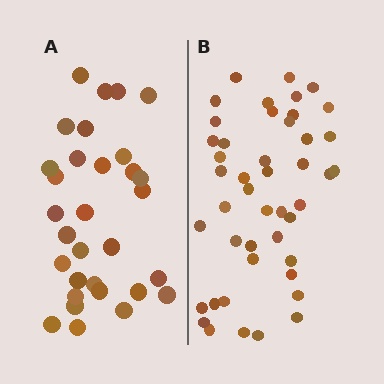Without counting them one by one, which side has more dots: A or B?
Region B (the right region) has more dots.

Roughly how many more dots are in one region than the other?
Region B has approximately 15 more dots than region A.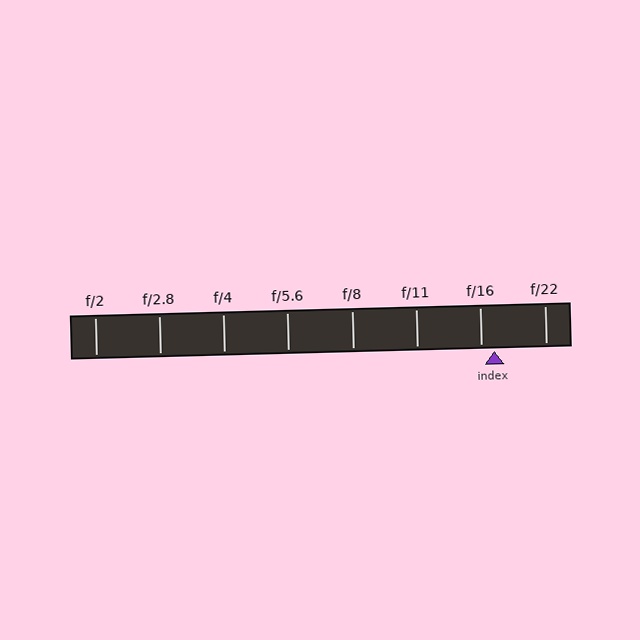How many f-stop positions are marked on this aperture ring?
There are 8 f-stop positions marked.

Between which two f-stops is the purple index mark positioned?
The index mark is between f/16 and f/22.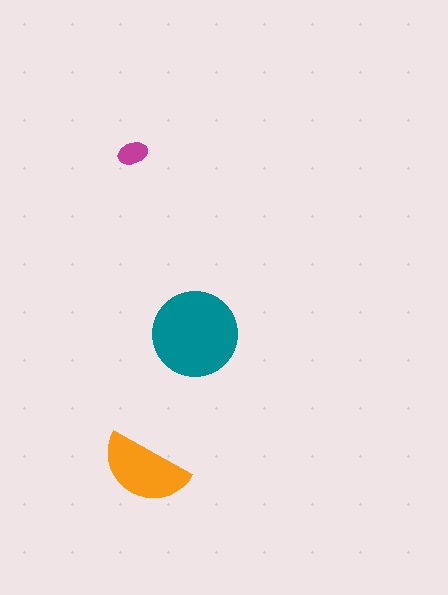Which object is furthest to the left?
The magenta ellipse is leftmost.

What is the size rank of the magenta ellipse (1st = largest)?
3rd.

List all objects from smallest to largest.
The magenta ellipse, the orange semicircle, the teal circle.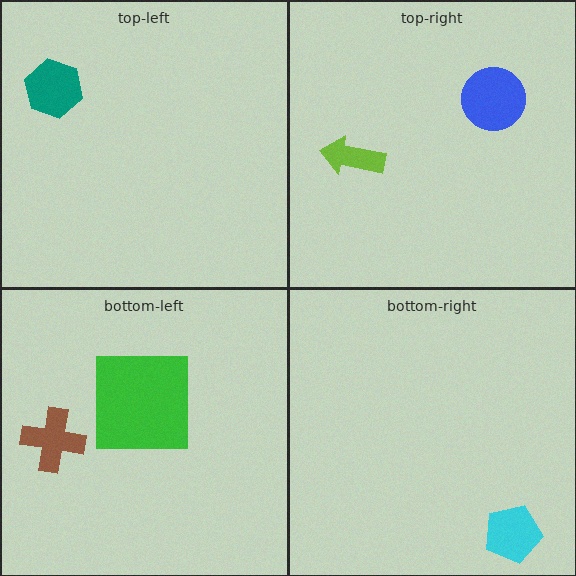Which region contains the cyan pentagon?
The bottom-right region.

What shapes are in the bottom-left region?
The green square, the brown cross.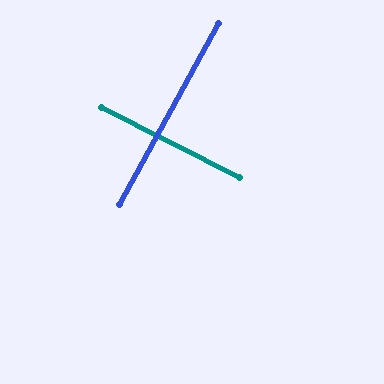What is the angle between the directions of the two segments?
Approximately 88 degrees.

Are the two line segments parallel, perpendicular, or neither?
Perpendicular — they meet at approximately 88°.